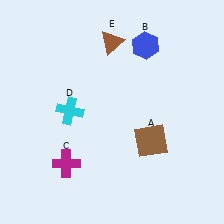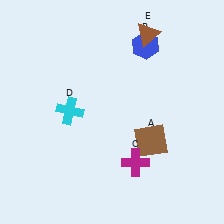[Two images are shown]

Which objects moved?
The objects that moved are: the magenta cross (C), the brown triangle (E).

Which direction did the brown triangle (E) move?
The brown triangle (E) moved right.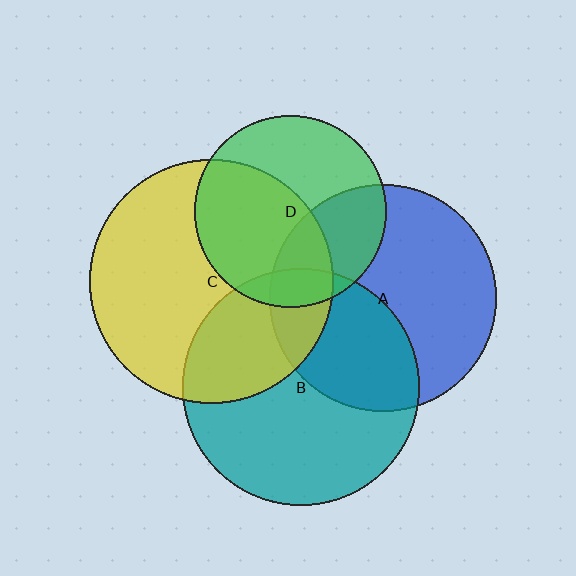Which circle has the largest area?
Circle C (yellow).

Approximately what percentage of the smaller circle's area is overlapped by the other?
Approximately 10%.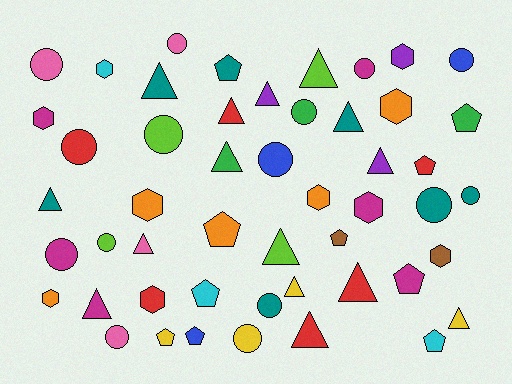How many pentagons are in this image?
There are 10 pentagons.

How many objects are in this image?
There are 50 objects.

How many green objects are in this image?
There are 3 green objects.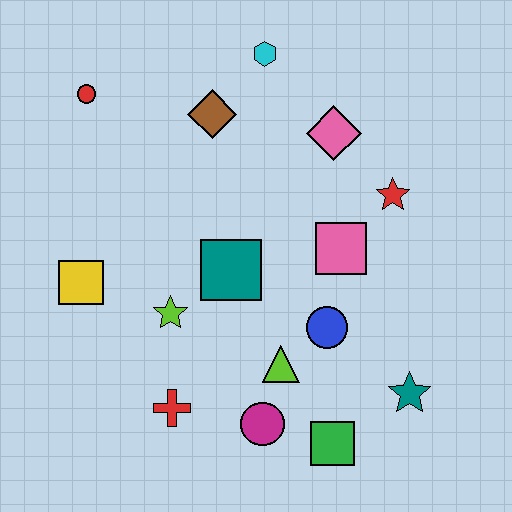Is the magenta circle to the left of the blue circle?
Yes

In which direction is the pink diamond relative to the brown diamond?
The pink diamond is to the right of the brown diamond.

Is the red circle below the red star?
No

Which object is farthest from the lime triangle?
The red circle is farthest from the lime triangle.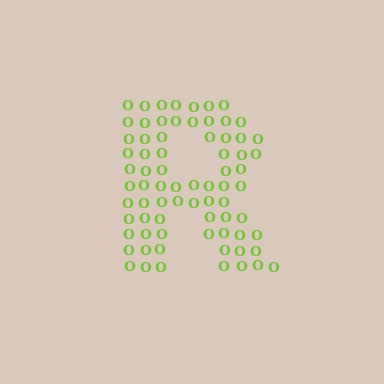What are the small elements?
The small elements are letter O's.